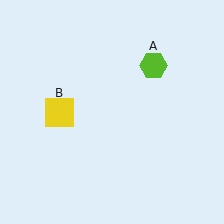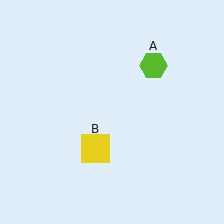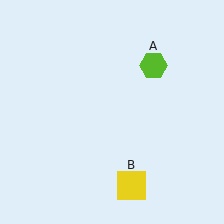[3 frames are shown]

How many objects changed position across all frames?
1 object changed position: yellow square (object B).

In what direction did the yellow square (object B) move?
The yellow square (object B) moved down and to the right.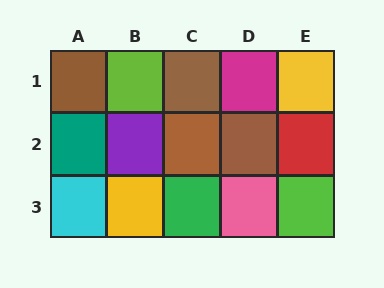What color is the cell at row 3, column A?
Cyan.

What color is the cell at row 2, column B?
Purple.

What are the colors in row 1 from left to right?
Brown, lime, brown, magenta, yellow.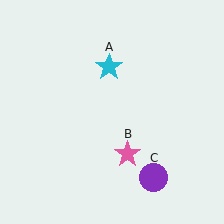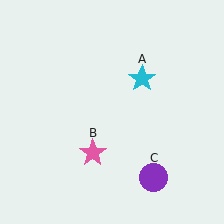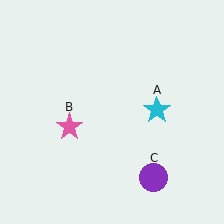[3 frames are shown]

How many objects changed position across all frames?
2 objects changed position: cyan star (object A), pink star (object B).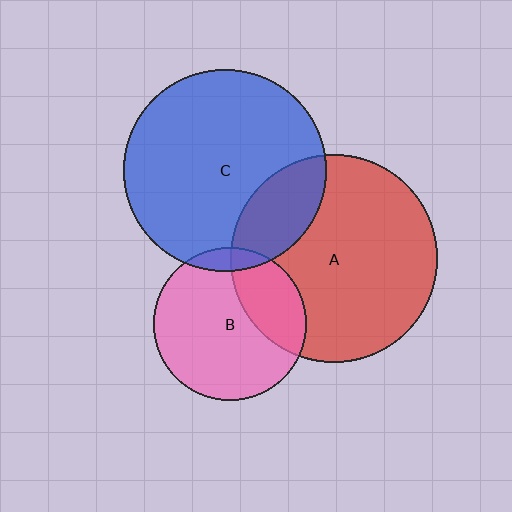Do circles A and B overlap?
Yes.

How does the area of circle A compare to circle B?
Approximately 1.9 times.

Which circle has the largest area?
Circle A (red).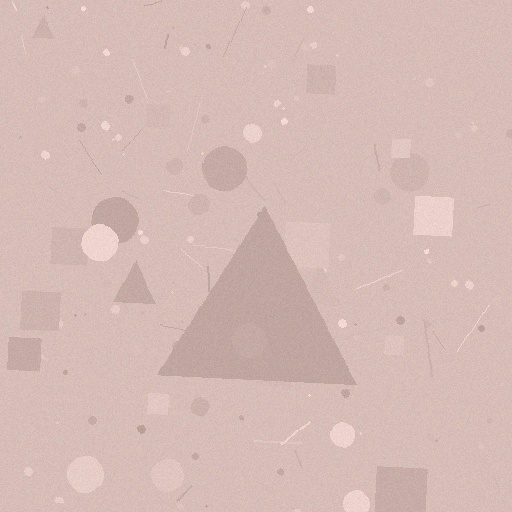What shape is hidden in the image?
A triangle is hidden in the image.